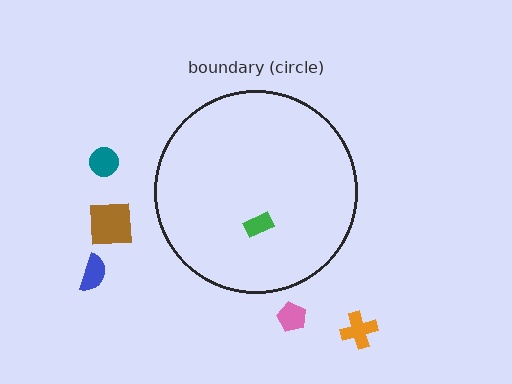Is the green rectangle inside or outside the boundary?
Inside.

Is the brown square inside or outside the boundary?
Outside.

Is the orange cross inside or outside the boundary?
Outside.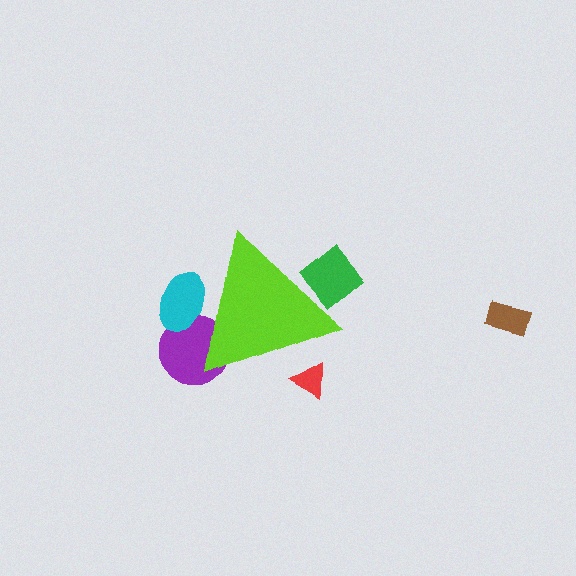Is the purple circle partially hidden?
Yes, the purple circle is partially hidden behind the lime triangle.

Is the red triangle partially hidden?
Yes, the red triangle is partially hidden behind the lime triangle.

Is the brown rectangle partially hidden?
No, the brown rectangle is fully visible.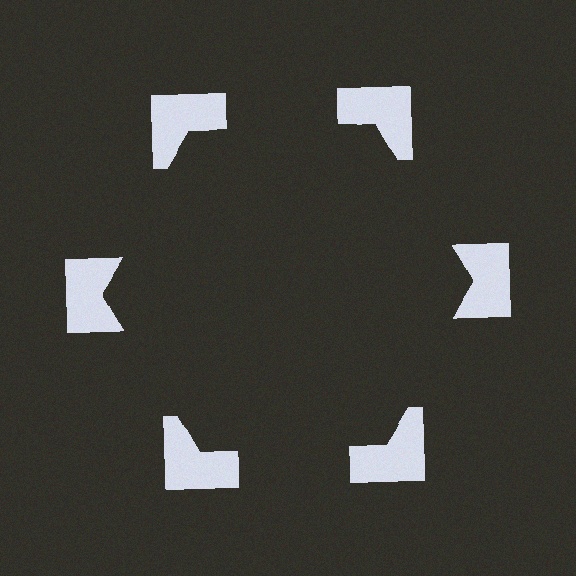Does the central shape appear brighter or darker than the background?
It typically appears slightly darker than the background, even though no actual brightness change is drawn.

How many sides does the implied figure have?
6 sides.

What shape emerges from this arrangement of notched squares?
An illusory hexagon — its edges are inferred from the aligned wedge cuts in the notched squares, not physically drawn.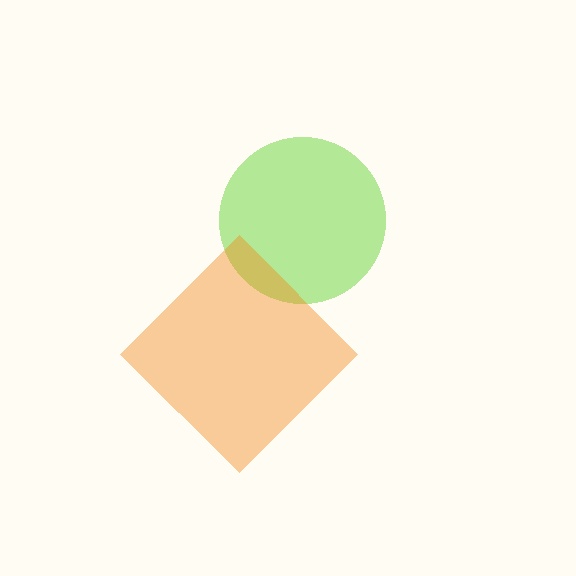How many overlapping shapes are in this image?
There are 2 overlapping shapes in the image.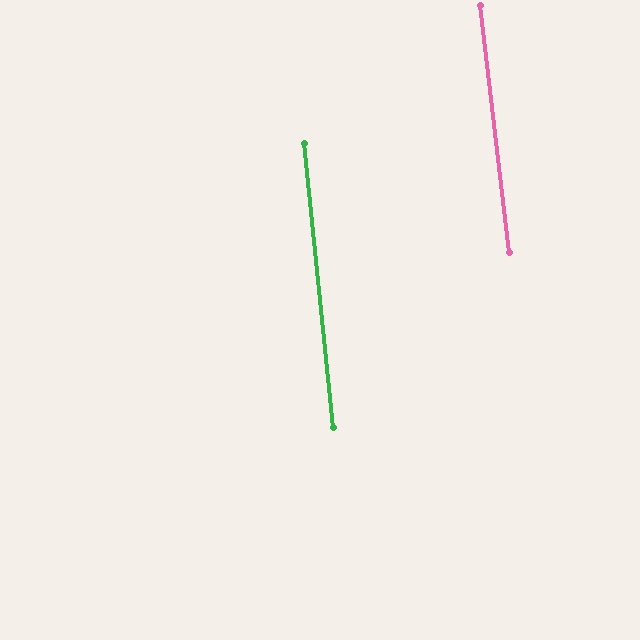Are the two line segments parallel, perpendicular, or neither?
Parallel — their directions differ by only 0.8°.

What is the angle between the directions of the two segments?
Approximately 1 degree.